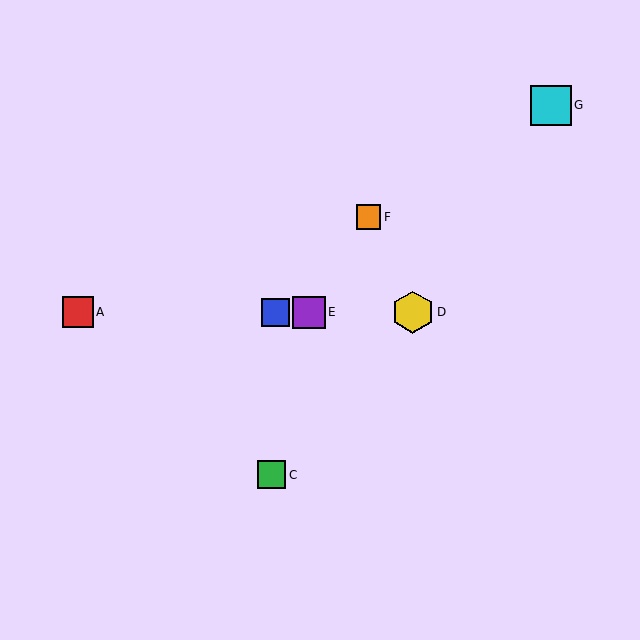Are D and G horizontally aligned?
No, D is at y≈312 and G is at y≈105.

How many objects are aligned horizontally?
4 objects (A, B, D, E) are aligned horizontally.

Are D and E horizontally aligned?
Yes, both are at y≈312.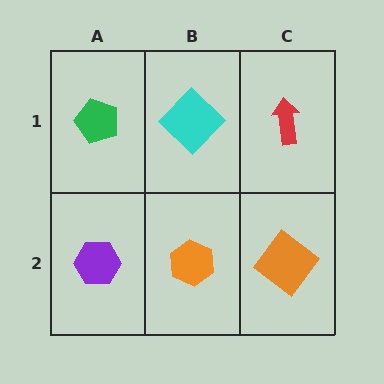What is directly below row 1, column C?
An orange diamond.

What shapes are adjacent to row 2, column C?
A red arrow (row 1, column C), an orange hexagon (row 2, column B).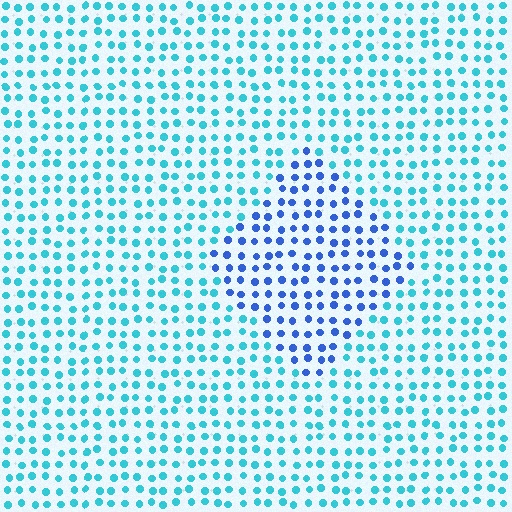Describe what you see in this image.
The image is filled with small cyan elements in a uniform arrangement. A diamond-shaped region is visible where the elements are tinted to a slightly different hue, forming a subtle color boundary.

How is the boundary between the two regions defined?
The boundary is defined purely by a slight shift in hue (about 39 degrees). Spacing, size, and orientation are identical on both sides.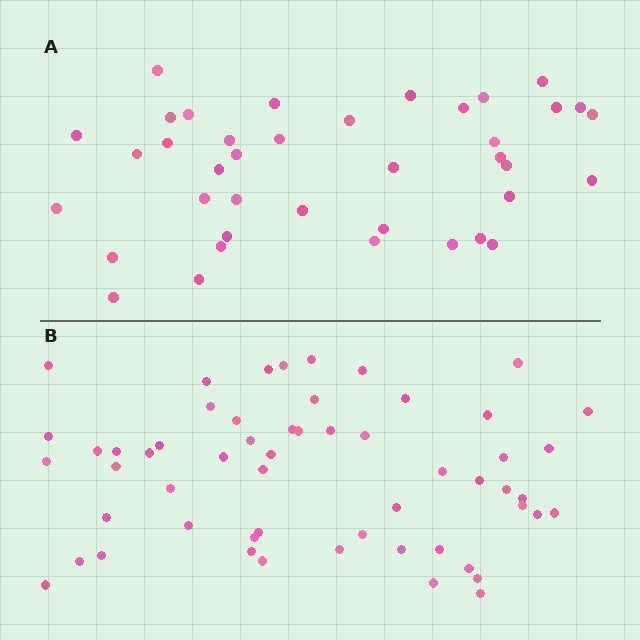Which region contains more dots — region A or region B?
Region B (the bottom region) has more dots.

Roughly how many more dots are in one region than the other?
Region B has approximately 15 more dots than region A.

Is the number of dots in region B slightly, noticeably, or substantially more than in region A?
Region B has noticeably more, but not dramatically so. The ratio is roughly 1.4 to 1.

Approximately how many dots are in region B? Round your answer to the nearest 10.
About 60 dots. (The exact count is 56, which rounds to 60.)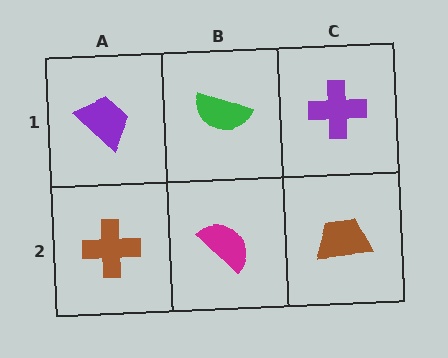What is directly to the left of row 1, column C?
A green semicircle.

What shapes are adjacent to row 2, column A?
A purple trapezoid (row 1, column A), a magenta semicircle (row 2, column B).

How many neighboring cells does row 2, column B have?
3.